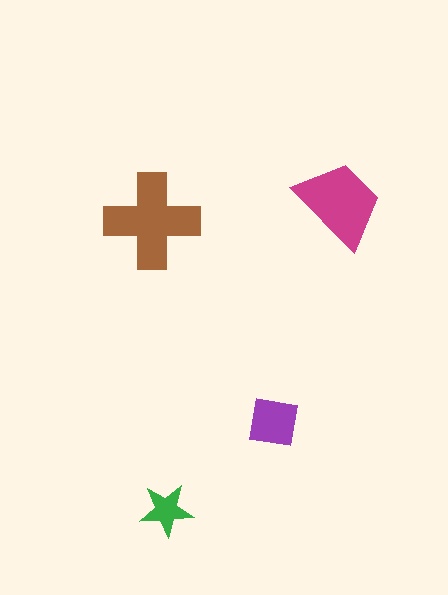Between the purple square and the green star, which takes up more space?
The purple square.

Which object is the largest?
The brown cross.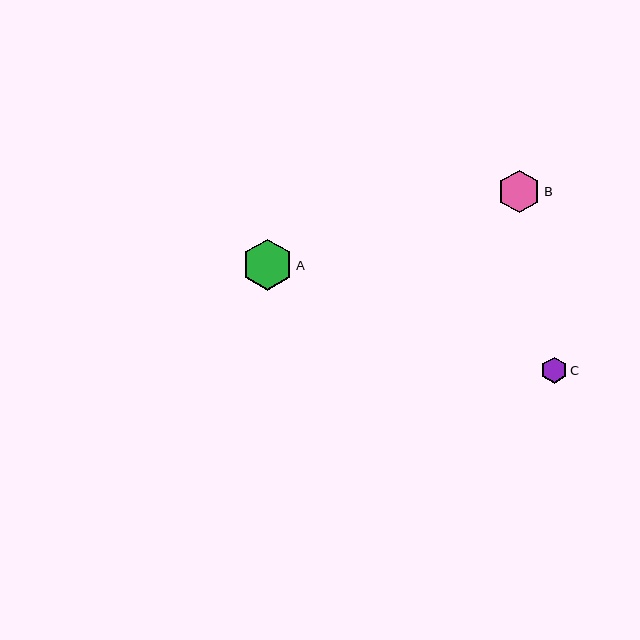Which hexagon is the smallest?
Hexagon C is the smallest with a size of approximately 26 pixels.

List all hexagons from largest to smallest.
From largest to smallest: A, B, C.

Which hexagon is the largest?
Hexagon A is the largest with a size of approximately 52 pixels.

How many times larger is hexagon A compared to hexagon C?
Hexagon A is approximately 2.0 times the size of hexagon C.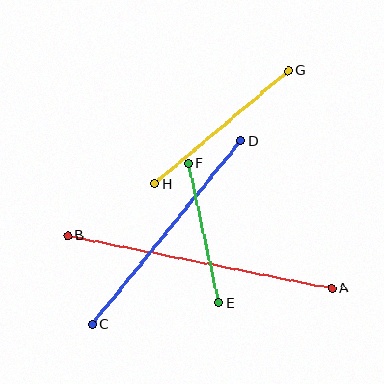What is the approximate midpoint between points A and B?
The midpoint is at approximately (200, 262) pixels.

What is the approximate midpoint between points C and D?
The midpoint is at approximately (167, 233) pixels.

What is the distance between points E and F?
The distance is approximately 143 pixels.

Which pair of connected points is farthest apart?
Points A and B are farthest apart.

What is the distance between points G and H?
The distance is approximately 175 pixels.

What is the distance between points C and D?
The distance is approximately 237 pixels.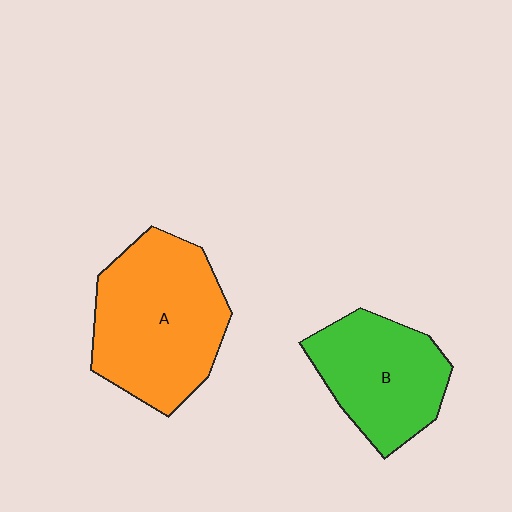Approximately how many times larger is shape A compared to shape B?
Approximately 1.4 times.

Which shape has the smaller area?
Shape B (green).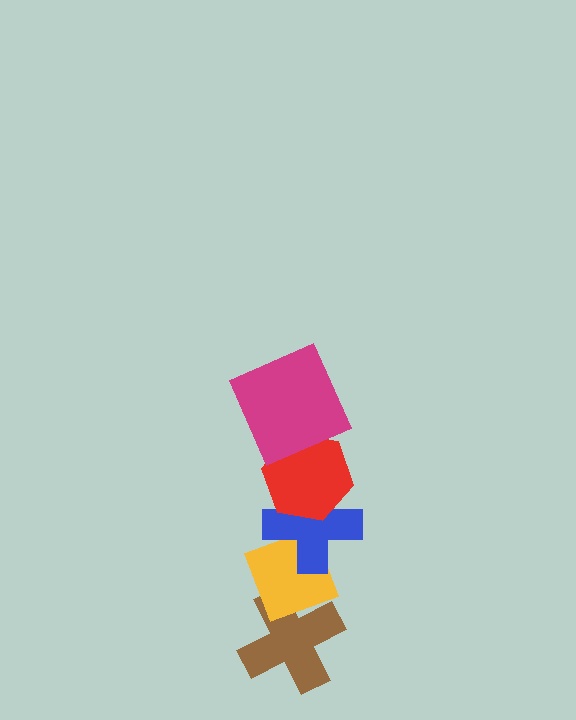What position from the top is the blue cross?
The blue cross is 3rd from the top.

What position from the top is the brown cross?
The brown cross is 5th from the top.